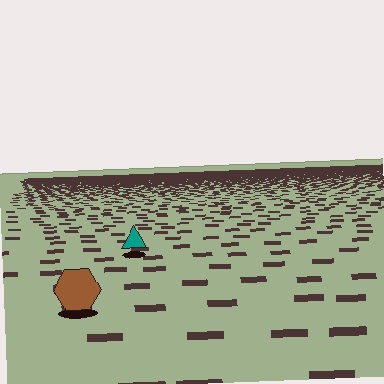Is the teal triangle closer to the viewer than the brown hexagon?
No. The brown hexagon is closer — you can tell from the texture gradient: the ground texture is coarser near it.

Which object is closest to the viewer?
The brown hexagon is closest. The texture marks near it are larger and more spread out.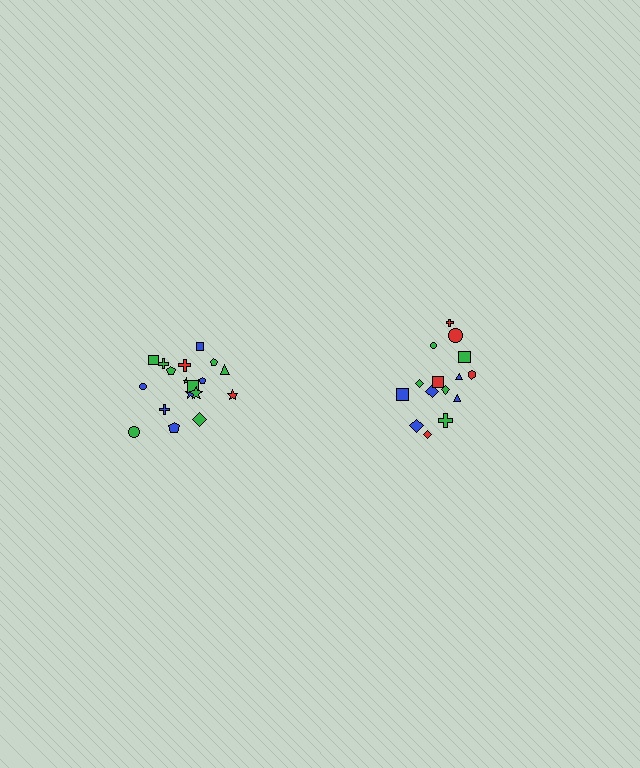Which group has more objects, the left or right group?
The left group.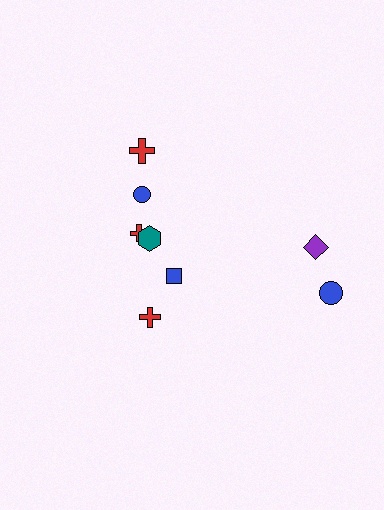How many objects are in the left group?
There are 5 objects.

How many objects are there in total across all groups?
There are 8 objects.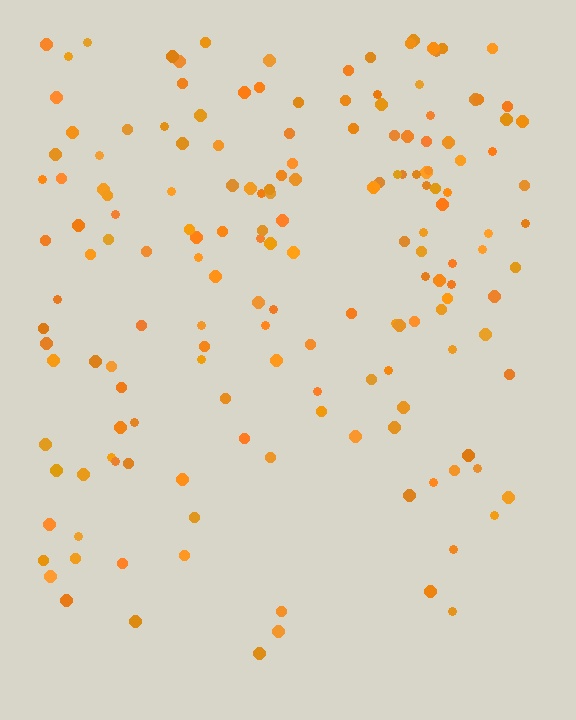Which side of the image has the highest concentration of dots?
The top.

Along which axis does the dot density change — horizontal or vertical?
Vertical.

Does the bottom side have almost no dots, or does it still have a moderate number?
Still a moderate number, just noticeably fewer than the top.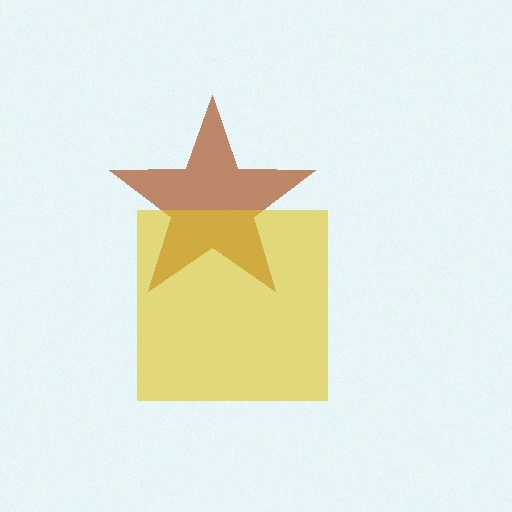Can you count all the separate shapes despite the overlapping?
Yes, there are 2 separate shapes.